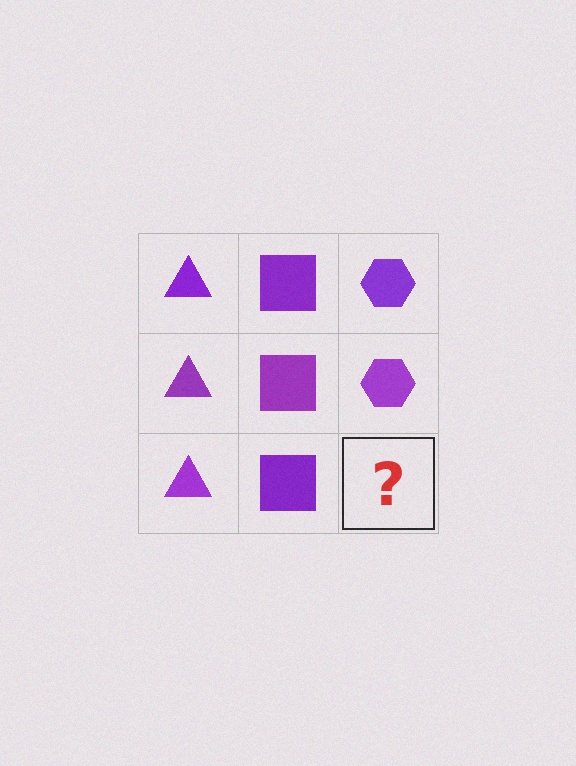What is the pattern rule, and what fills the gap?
The rule is that each column has a consistent shape. The gap should be filled with a purple hexagon.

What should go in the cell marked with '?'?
The missing cell should contain a purple hexagon.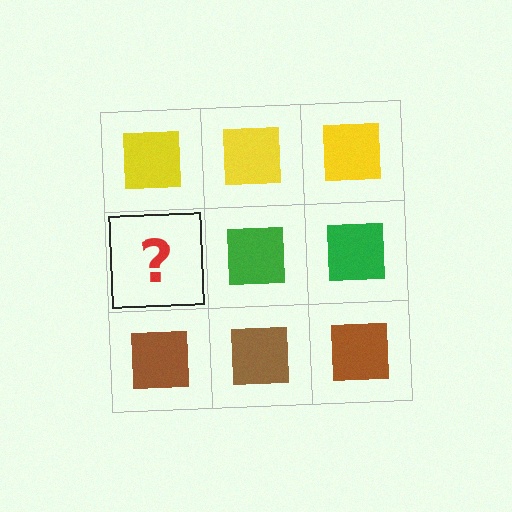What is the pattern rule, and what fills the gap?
The rule is that each row has a consistent color. The gap should be filled with a green square.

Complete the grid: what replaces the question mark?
The question mark should be replaced with a green square.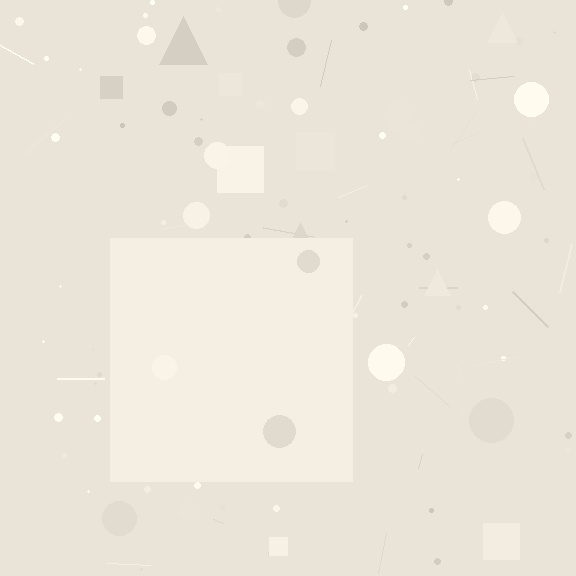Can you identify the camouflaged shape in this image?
The camouflaged shape is a square.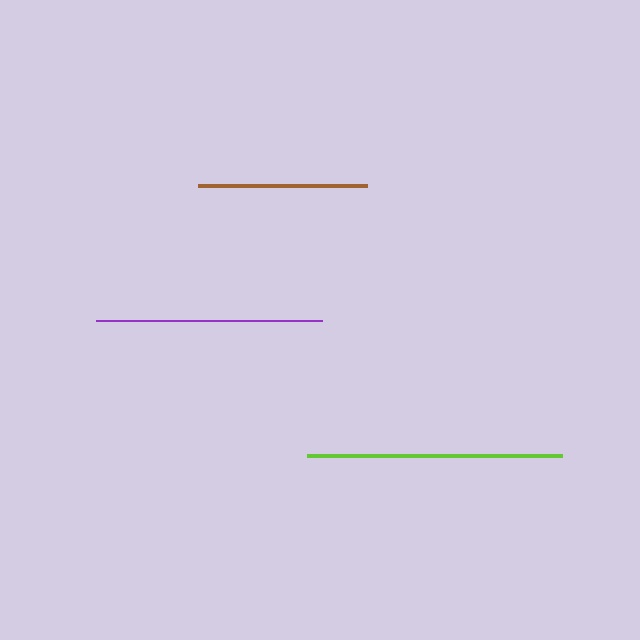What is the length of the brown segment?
The brown segment is approximately 169 pixels long.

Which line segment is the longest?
The lime line is the longest at approximately 255 pixels.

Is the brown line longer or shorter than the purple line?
The purple line is longer than the brown line.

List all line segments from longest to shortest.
From longest to shortest: lime, purple, brown.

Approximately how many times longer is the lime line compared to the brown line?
The lime line is approximately 1.5 times the length of the brown line.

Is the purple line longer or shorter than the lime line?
The lime line is longer than the purple line.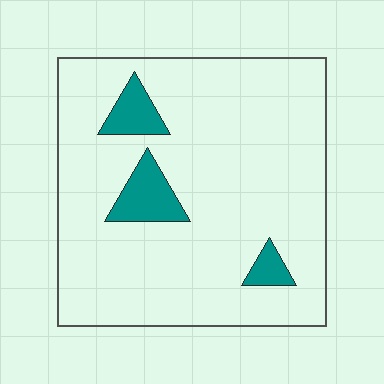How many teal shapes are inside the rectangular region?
3.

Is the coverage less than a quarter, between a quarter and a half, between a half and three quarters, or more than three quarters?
Less than a quarter.